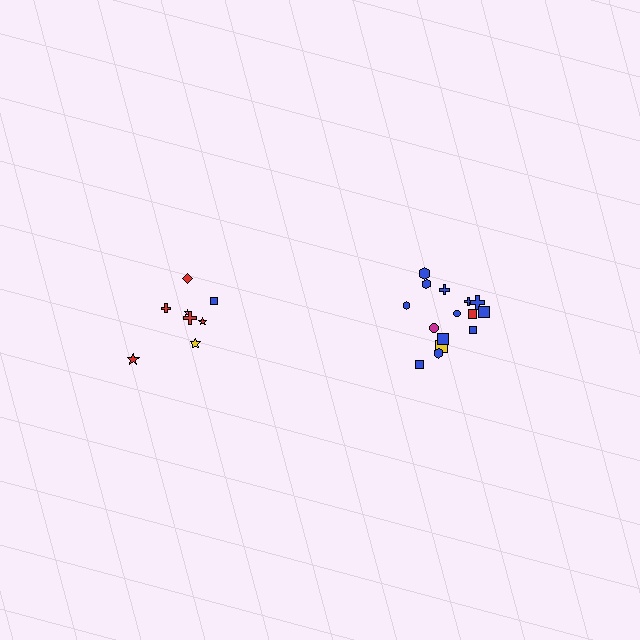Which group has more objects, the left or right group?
The right group.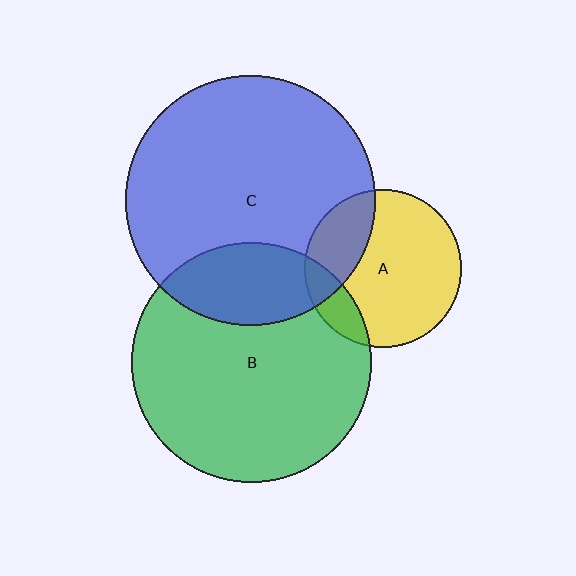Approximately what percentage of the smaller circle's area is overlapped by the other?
Approximately 15%.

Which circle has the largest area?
Circle C (blue).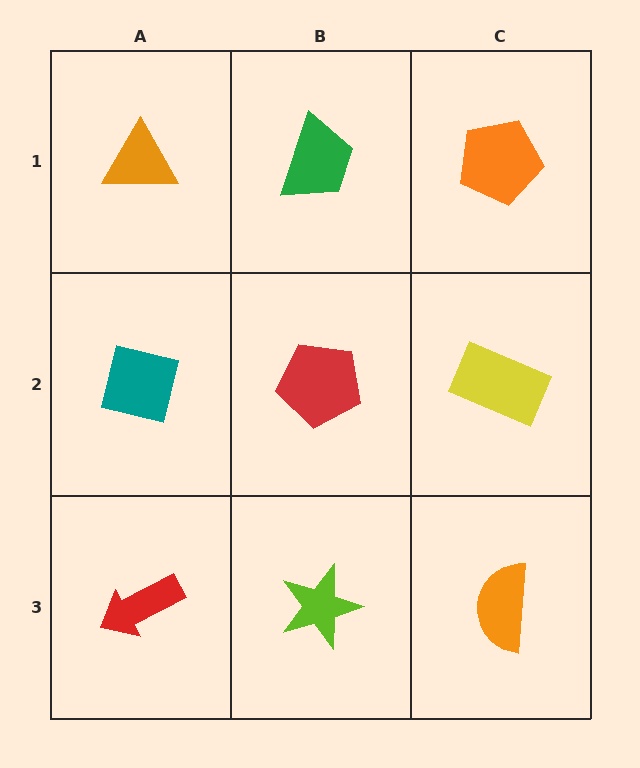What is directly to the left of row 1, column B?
An orange triangle.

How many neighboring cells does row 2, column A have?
3.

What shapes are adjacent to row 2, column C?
An orange pentagon (row 1, column C), an orange semicircle (row 3, column C), a red pentagon (row 2, column B).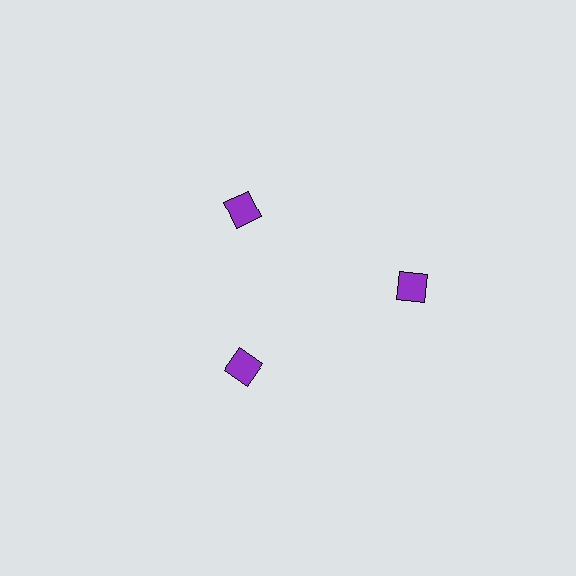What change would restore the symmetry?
The symmetry would be restored by moving it inward, back onto the ring so that all 3 diamonds sit at equal angles and equal distance from the center.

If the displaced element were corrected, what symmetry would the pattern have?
It would have 3-fold rotational symmetry — the pattern would map onto itself every 120 degrees.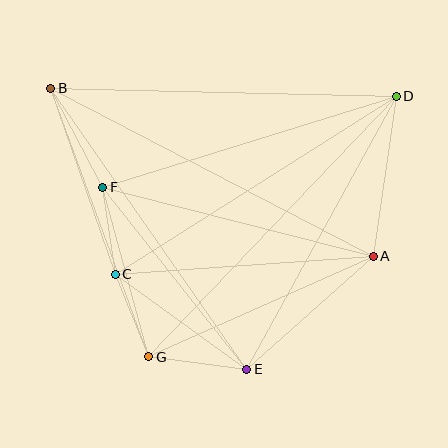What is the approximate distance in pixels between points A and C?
The distance between A and C is approximately 258 pixels.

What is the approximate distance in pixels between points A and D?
The distance between A and D is approximately 162 pixels.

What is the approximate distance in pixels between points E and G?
The distance between E and G is approximately 99 pixels.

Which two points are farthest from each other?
Points A and B are farthest from each other.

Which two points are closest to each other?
Points C and F are closest to each other.